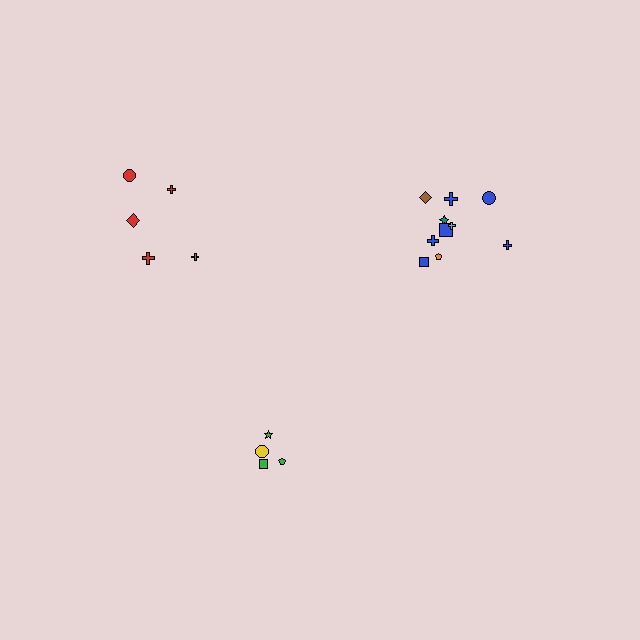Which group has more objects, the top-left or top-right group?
The top-right group.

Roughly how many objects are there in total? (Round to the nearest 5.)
Roughly 20 objects in total.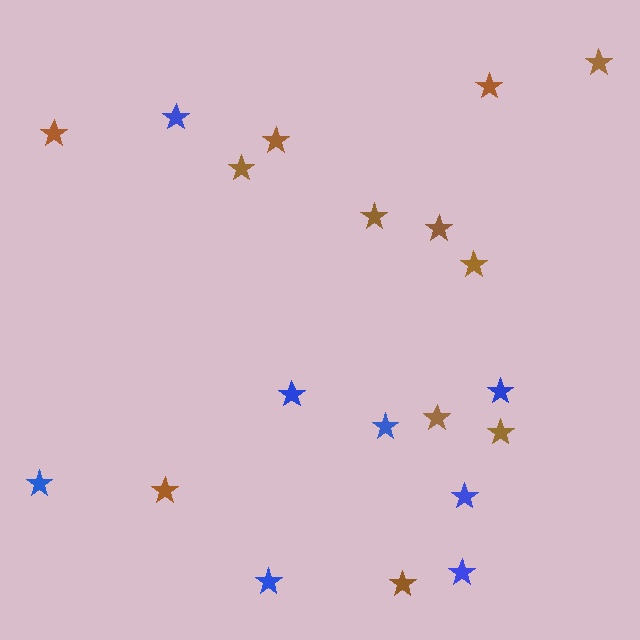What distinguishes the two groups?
There are 2 groups: one group of blue stars (8) and one group of brown stars (12).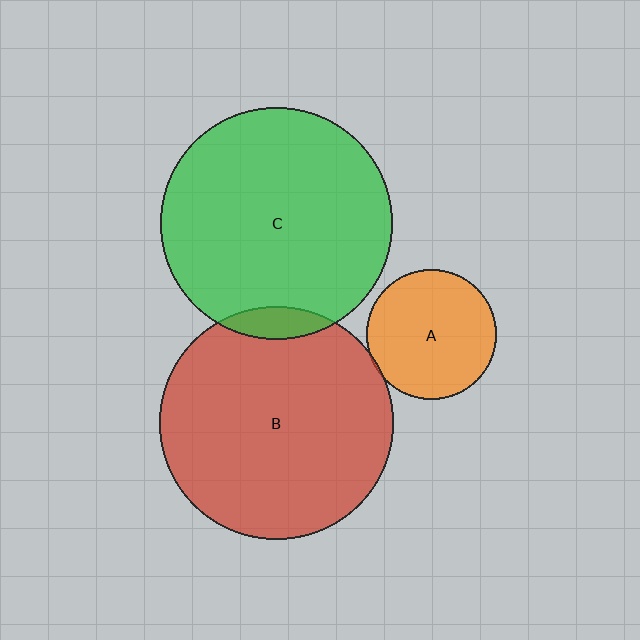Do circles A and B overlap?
Yes.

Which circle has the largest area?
Circle B (red).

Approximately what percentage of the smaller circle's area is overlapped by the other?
Approximately 5%.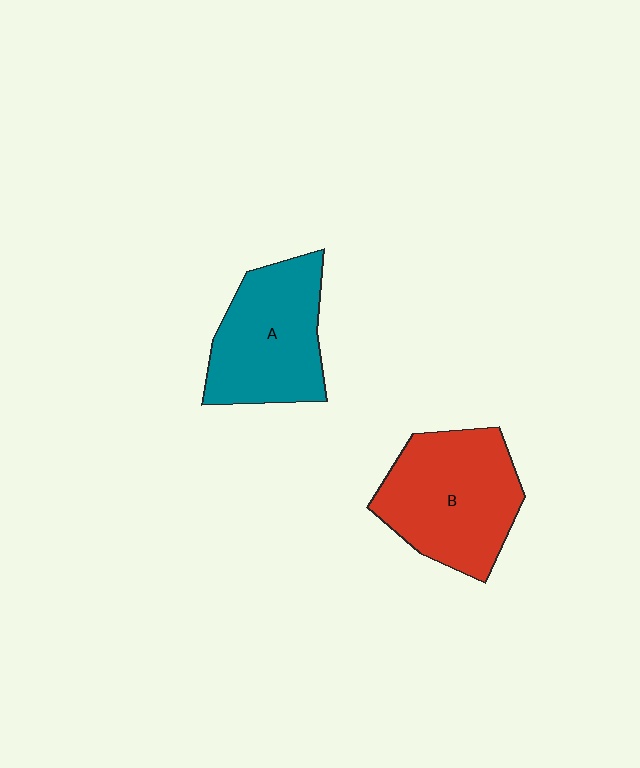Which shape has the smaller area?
Shape A (teal).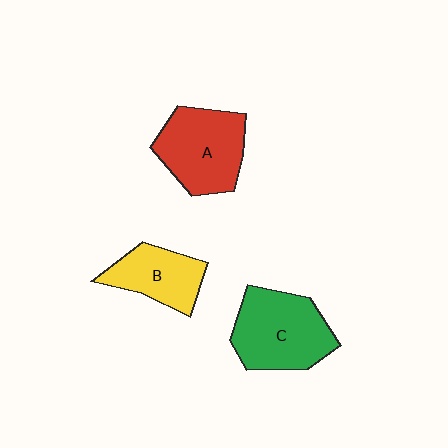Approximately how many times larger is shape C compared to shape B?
Approximately 1.5 times.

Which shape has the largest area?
Shape C (green).